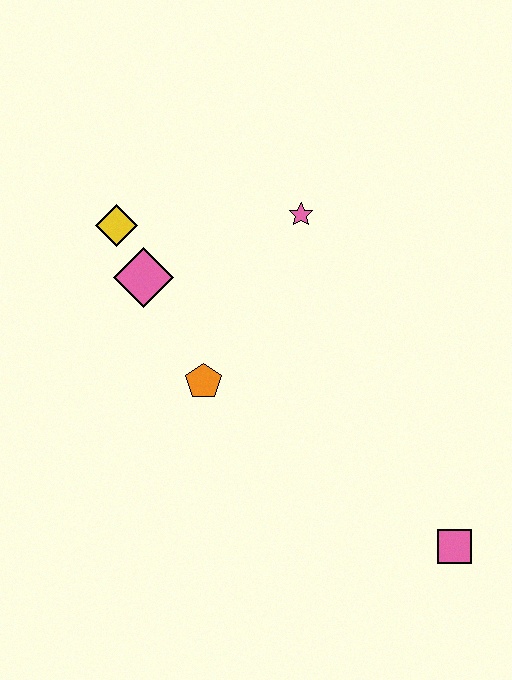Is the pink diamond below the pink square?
No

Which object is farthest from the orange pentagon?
The pink square is farthest from the orange pentagon.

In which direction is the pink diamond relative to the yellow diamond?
The pink diamond is below the yellow diamond.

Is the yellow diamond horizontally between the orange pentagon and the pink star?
No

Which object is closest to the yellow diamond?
The pink diamond is closest to the yellow diamond.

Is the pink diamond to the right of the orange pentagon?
No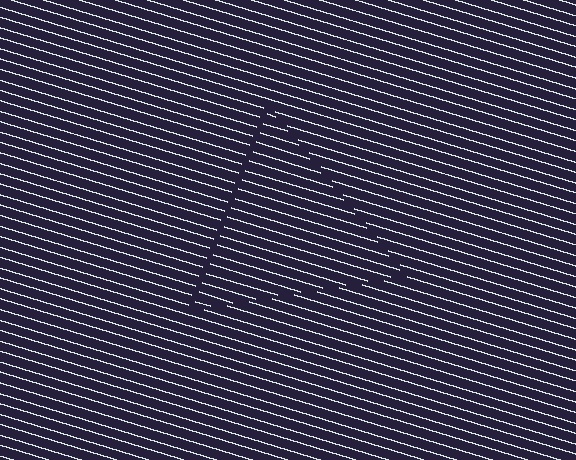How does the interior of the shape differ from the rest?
The interior of the shape contains the same grating, shifted by half a period — the contour is defined by the phase discontinuity where line-ends from the inner and outer gratings abut.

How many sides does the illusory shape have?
3 sides — the line-ends trace a triangle.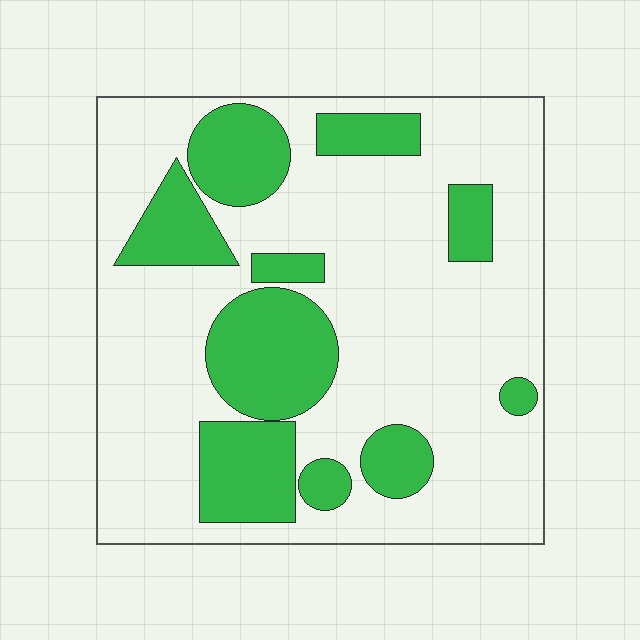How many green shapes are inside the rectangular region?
10.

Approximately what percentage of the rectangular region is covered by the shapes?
Approximately 30%.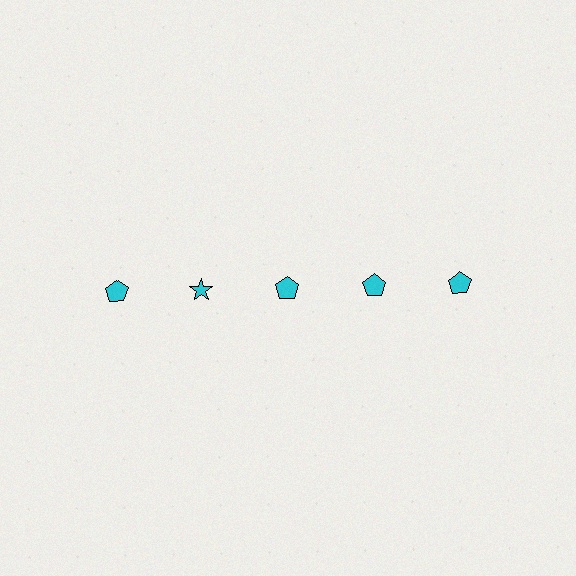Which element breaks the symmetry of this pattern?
The cyan star in the top row, second from left column breaks the symmetry. All other shapes are cyan pentagons.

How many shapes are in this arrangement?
There are 5 shapes arranged in a grid pattern.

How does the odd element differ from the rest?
It has a different shape: star instead of pentagon.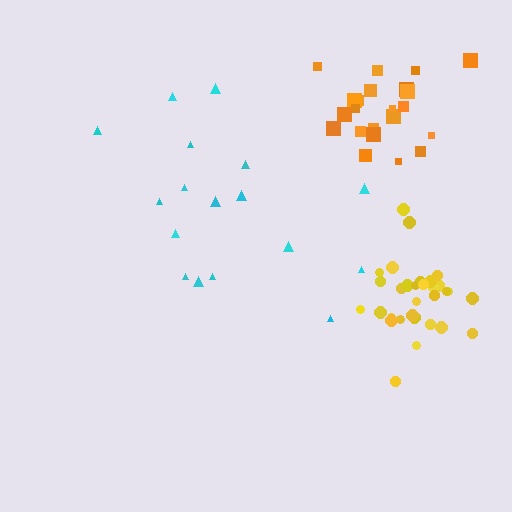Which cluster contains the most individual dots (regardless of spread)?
Yellow (31).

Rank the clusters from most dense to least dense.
yellow, orange, cyan.